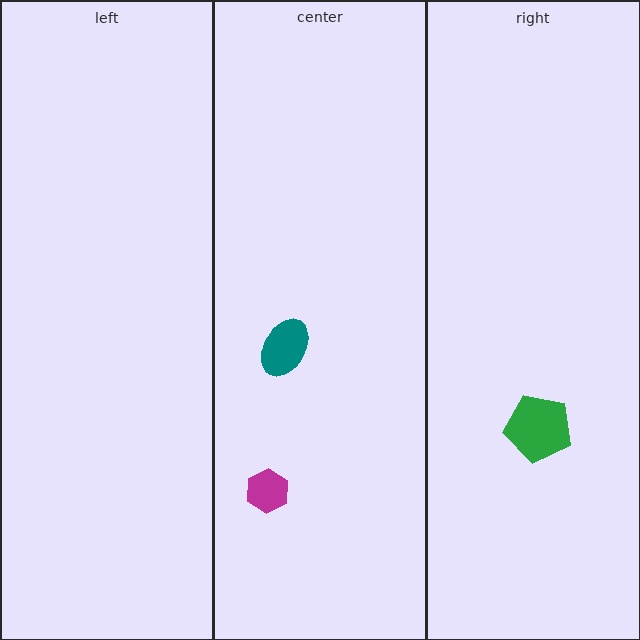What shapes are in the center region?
The magenta hexagon, the teal ellipse.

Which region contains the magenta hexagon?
The center region.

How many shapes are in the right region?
1.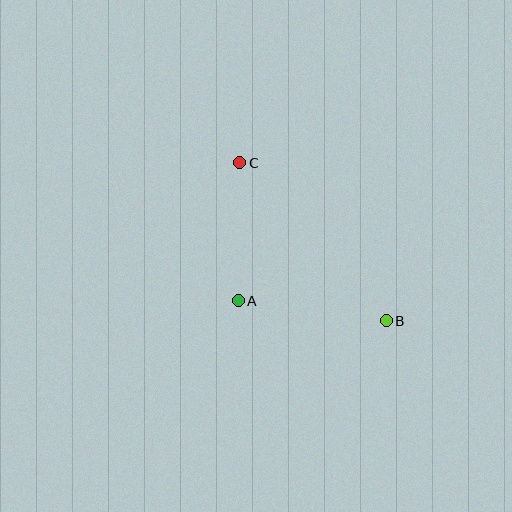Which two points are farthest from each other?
Points B and C are farthest from each other.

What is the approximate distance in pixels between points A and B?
The distance between A and B is approximately 149 pixels.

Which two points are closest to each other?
Points A and C are closest to each other.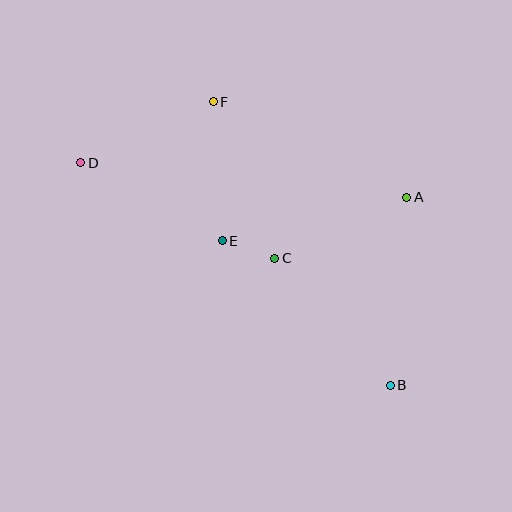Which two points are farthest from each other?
Points B and D are farthest from each other.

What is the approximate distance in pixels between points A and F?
The distance between A and F is approximately 216 pixels.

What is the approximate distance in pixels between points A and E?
The distance between A and E is approximately 190 pixels.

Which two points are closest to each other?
Points C and E are closest to each other.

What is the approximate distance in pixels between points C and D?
The distance between C and D is approximately 216 pixels.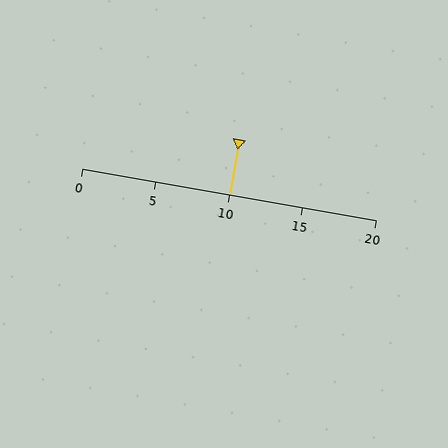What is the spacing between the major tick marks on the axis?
The major ticks are spaced 5 apart.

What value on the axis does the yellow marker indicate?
The marker indicates approximately 10.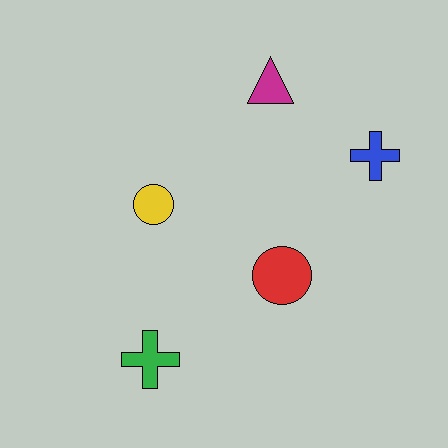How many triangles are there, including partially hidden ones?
There is 1 triangle.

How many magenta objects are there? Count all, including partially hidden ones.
There is 1 magenta object.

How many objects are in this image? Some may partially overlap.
There are 5 objects.